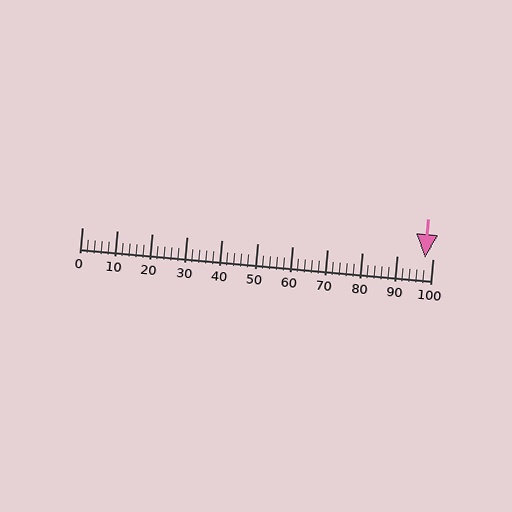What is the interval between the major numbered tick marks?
The major tick marks are spaced 10 units apart.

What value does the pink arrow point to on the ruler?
The pink arrow points to approximately 98.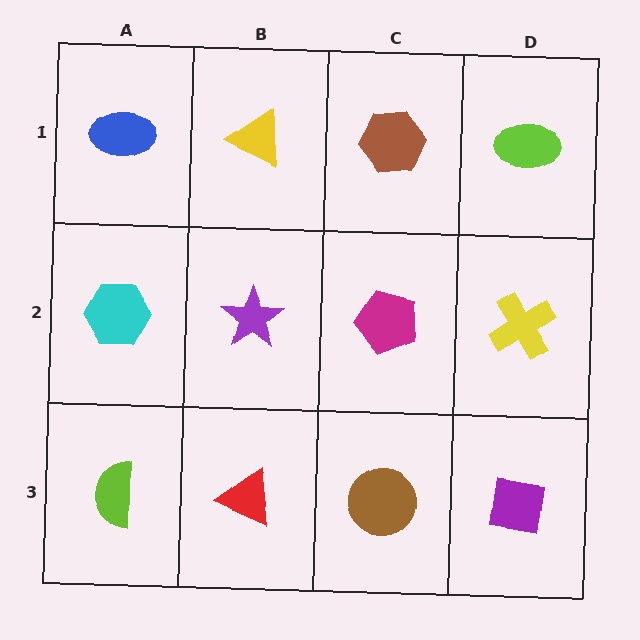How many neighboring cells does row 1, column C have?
3.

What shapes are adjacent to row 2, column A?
A blue ellipse (row 1, column A), a lime semicircle (row 3, column A), a purple star (row 2, column B).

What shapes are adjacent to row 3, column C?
A magenta pentagon (row 2, column C), a red triangle (row 3, column B), a purple square (row 3, column D).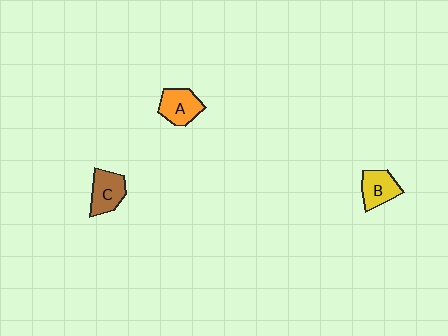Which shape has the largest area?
Shape C (brown).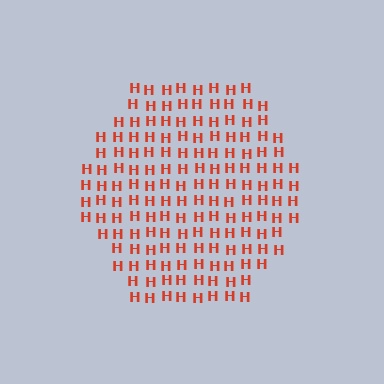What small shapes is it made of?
It is made of small letter H's.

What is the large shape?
The large shape is a hexagon.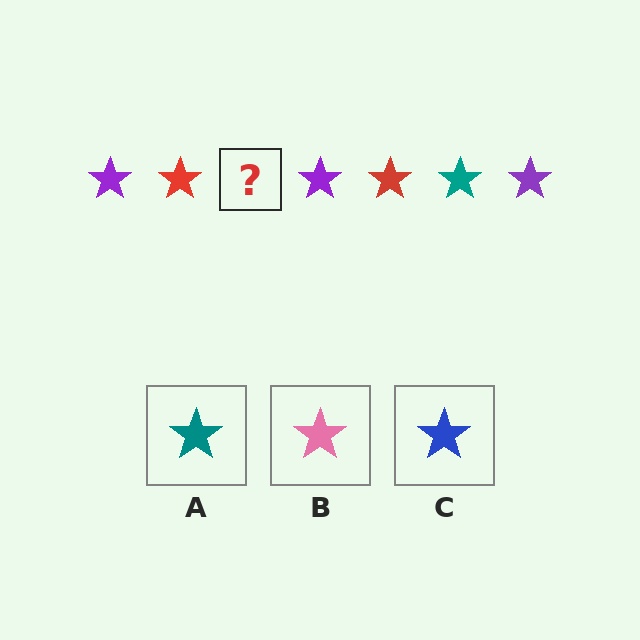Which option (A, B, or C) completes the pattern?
A.